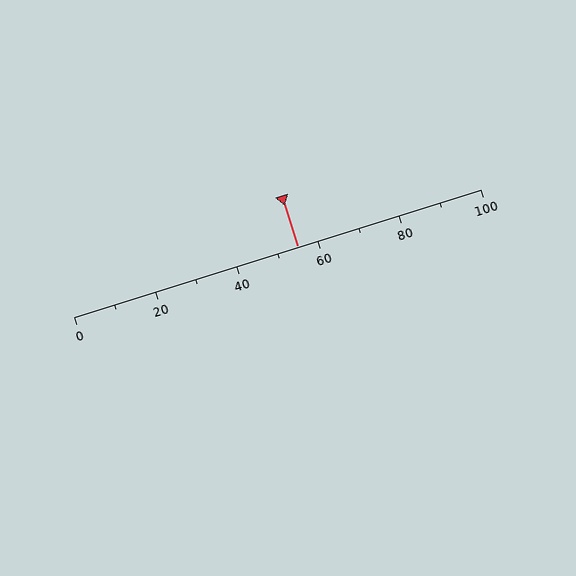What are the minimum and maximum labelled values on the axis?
The axis runs from 0 to 100.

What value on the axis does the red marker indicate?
The marker indicates approximately 55.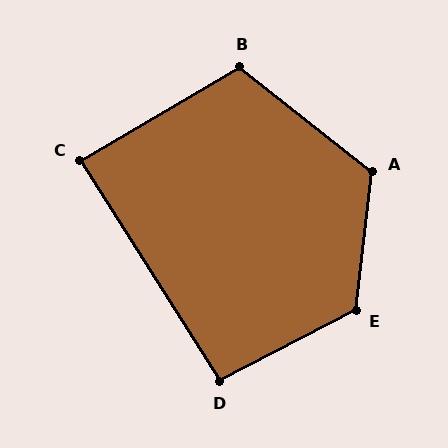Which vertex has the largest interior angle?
E, at approximately 124 degrees.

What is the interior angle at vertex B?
Approximately 112 degrees (obtuse).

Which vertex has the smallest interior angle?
C, at approximately 88 degrees.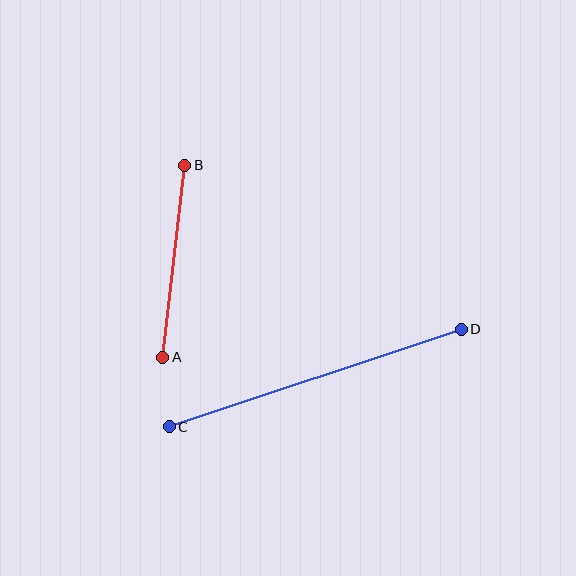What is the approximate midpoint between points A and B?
The midpoint is at approximately (174, 261) pixels.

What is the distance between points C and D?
The distance is approximately 308 pixels.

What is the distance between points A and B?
The distance is approximately 193 pixels.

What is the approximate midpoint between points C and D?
The midpoint is at approximately (315, 378) pixels.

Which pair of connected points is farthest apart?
Points C and D are farthest apart.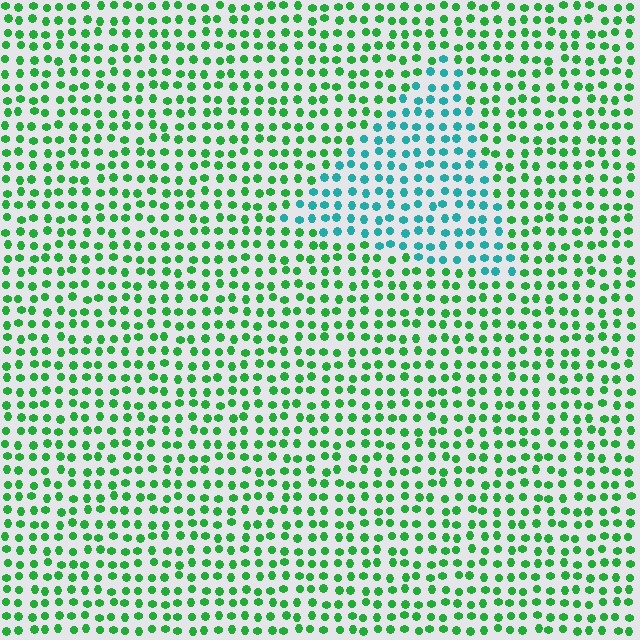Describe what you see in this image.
The image is filled with small green elements in a uniform arrangement. A triangle-shaped region is visible where the elements are tinted to a slightly different hue, forming a subtle color boundary.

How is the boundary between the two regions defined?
The boundary is defined purely by a slight shift in hue (about 48 degrees). Spacing, size, and orientation are identical on both sides.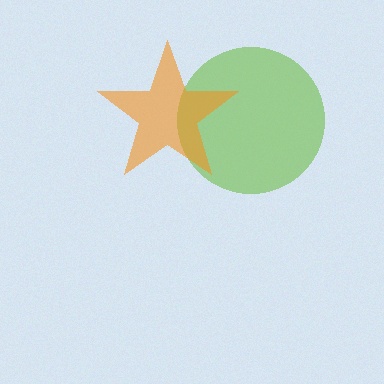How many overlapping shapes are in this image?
There are 2 overlapping shapes in the image.